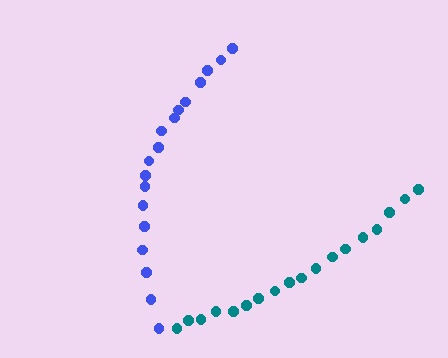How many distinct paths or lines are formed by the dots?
There are 2 distinct paths.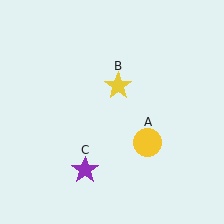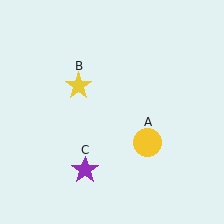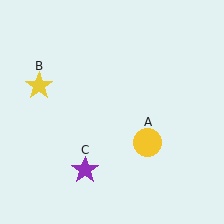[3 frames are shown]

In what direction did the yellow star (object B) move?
The yellow star (object B) moved left.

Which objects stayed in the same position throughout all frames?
Yellow circle (object A) and purple star (object C) remained stationary.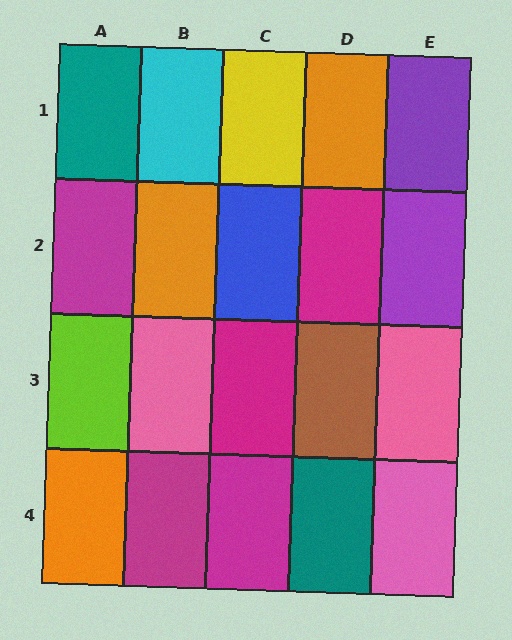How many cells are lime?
1 cell is lime.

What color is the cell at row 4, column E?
Pink.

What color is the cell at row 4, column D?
Teal.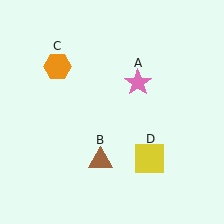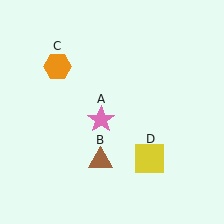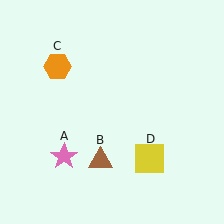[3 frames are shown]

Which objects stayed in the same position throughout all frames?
Brown triangle (object B) and orange hexagon (object C) and yellow square (object D) remained stationary.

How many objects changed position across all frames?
1 object changed position: pink star (object A).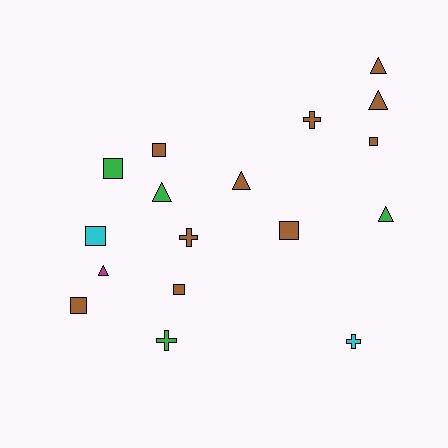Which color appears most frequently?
Brown, with 10 objects.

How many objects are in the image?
There are 17 objects.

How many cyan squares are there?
There is 1 cyan square.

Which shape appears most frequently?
Square, with 7 objects.